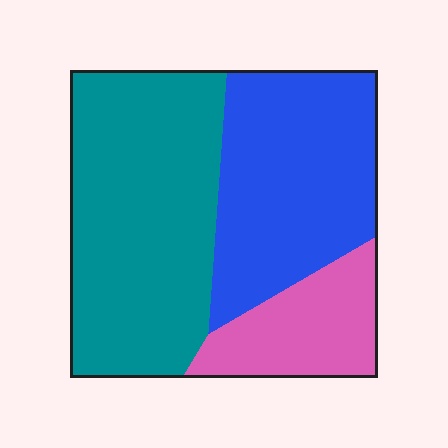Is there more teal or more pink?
Teal.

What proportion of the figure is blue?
Blue takes up between a third and a half of the figure.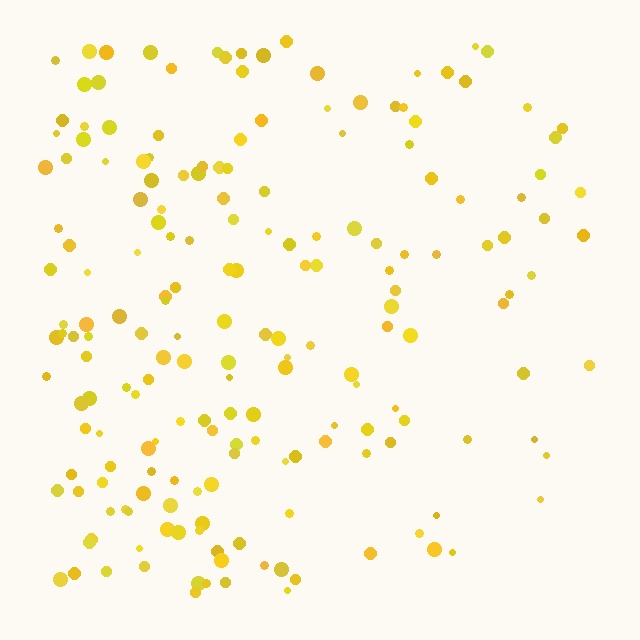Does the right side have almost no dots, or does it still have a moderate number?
Still a moderate number, just noticeably fewer than the left.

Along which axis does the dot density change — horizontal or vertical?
Horizontal.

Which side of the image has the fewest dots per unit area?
The right.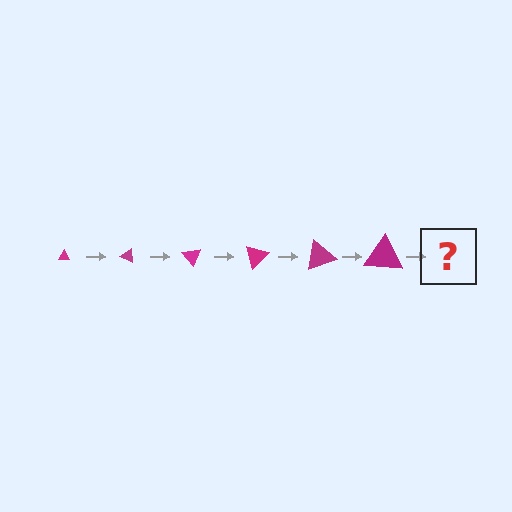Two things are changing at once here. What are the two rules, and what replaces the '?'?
The two rules are that the triangle grows larger each step and it rotates 25 degrees each step. The '?' should be a triangle, larger than the previous one and rotated 150 degrees from the start.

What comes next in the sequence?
The next element should be a triangle, larger than the previous one and rotated 150 degrees from the start.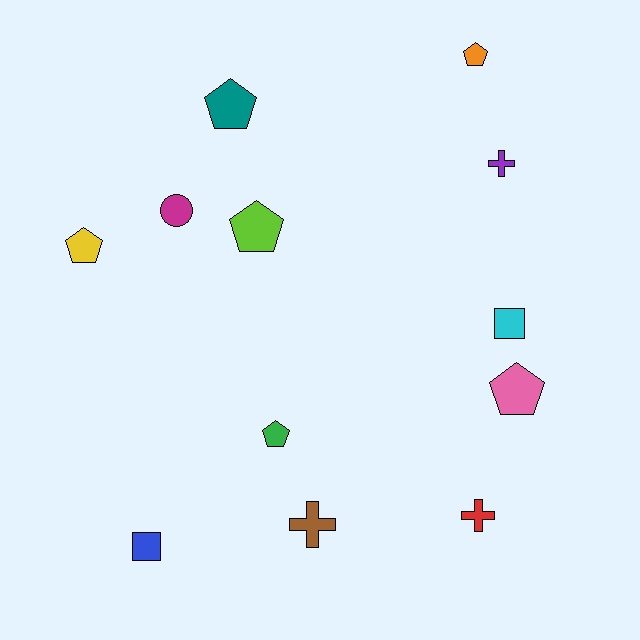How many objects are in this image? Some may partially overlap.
There are 12 objects.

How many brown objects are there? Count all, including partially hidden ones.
There is 1 brown object.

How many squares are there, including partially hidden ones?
There are 2 squares.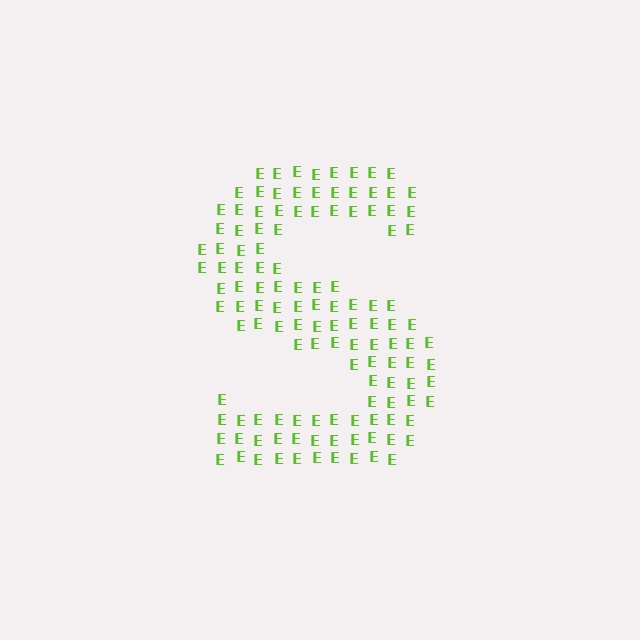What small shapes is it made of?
It is made of small letter E's.